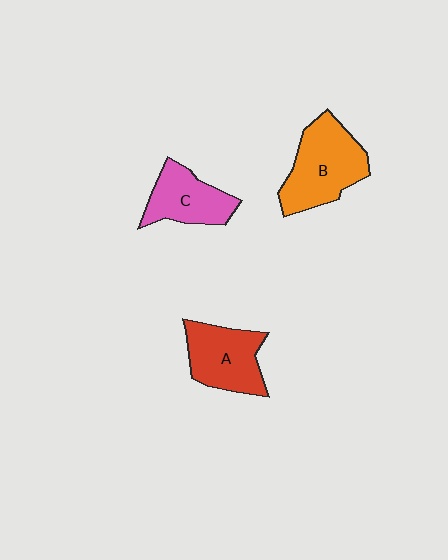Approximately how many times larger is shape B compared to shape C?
Approximately 1.4 times.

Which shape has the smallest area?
Shape C (pink).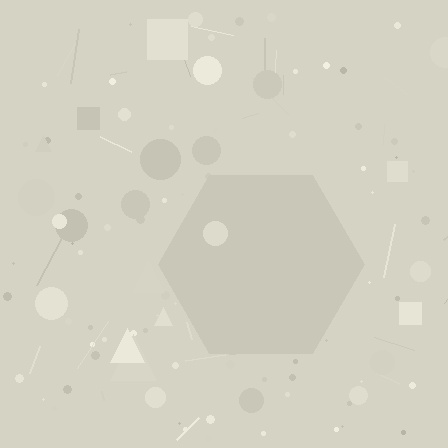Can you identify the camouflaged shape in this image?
The camouflaged shape is a hexagon.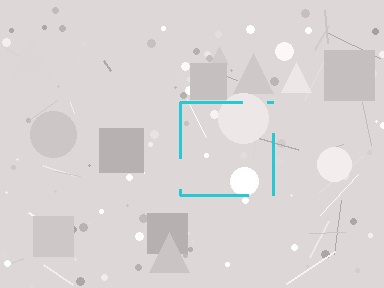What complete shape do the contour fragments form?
The contour fragments form a square.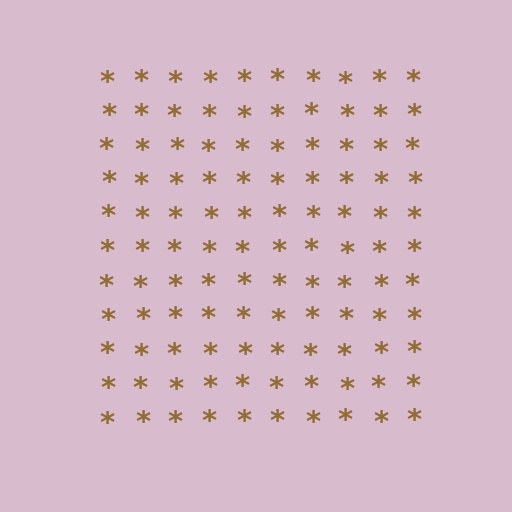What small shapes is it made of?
It is made of small asterisks.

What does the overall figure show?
The overall figure shows a square.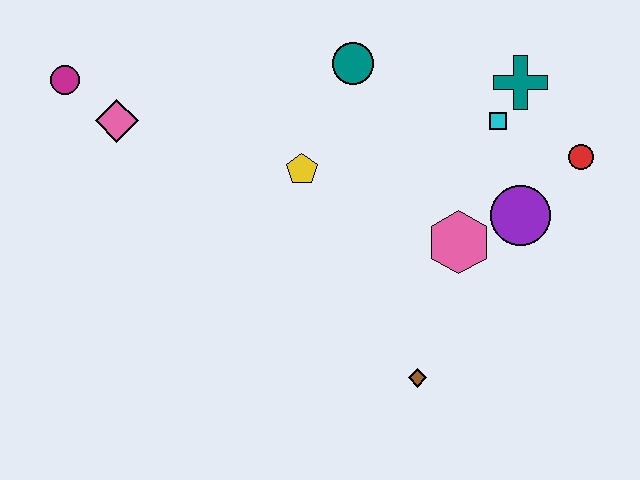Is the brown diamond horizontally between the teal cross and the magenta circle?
Yes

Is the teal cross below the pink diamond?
No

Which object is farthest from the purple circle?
The magenta circle is farthest from the purple circle.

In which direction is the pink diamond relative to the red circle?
The pink diamond is to the left of the red circle.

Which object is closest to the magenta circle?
The pink diamond is closest to the magenta circle.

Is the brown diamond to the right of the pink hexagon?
No